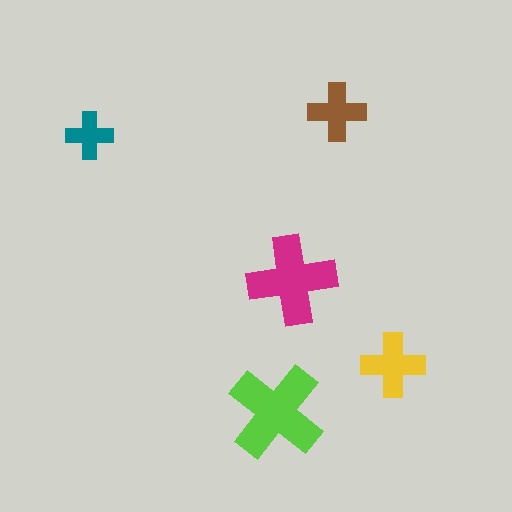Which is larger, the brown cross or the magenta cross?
The magenta one.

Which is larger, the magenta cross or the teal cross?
The magenta one.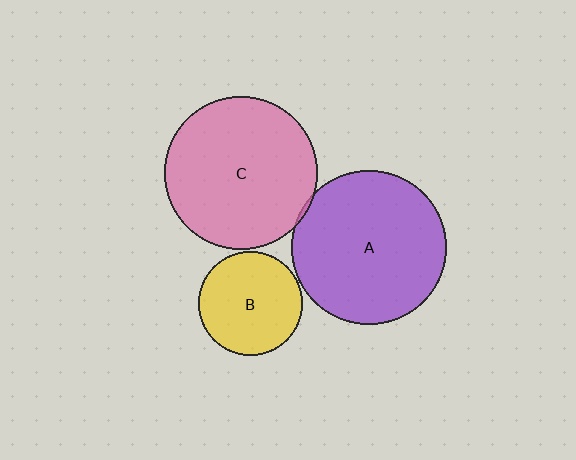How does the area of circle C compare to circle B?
Approximately 2.2 times.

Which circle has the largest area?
Circle A (purple).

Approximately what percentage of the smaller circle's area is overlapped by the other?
Approximately 5%.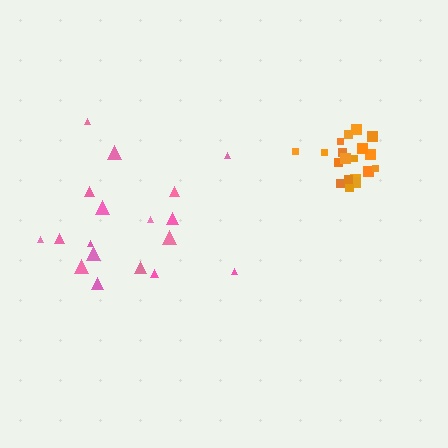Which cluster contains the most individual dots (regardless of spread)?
Orange (19).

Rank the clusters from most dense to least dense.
orange, pink.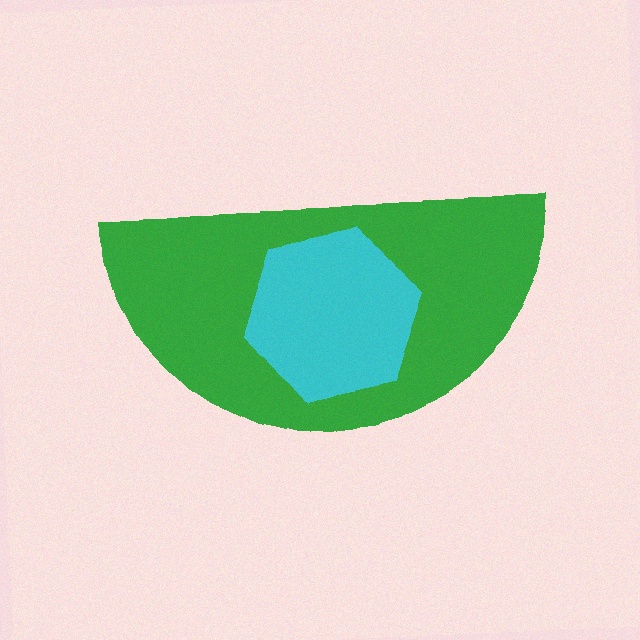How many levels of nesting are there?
2.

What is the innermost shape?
The cyan hexagon.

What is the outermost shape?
The green semicircle.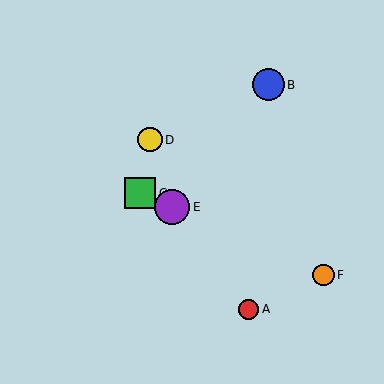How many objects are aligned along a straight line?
3 objects (C, E, F) are aligned along a straight line.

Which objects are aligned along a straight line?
Objects C, E, F are aligned along a straight line.